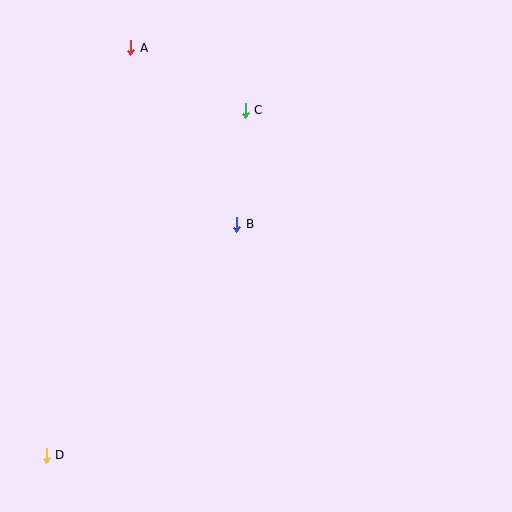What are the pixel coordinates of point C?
Point C is at (245, 110).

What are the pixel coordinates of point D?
Point D is at (46, 455).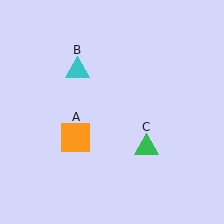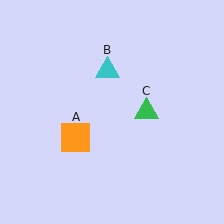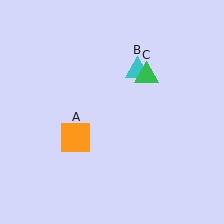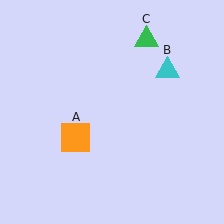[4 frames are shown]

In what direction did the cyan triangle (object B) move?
The cyan triangle (object B) moved right.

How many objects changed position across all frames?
2 objects changed position: cyan triangle (object B), green triangle (object C).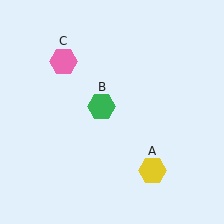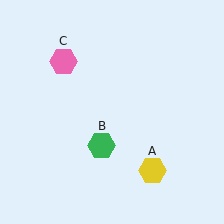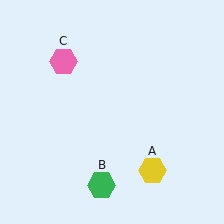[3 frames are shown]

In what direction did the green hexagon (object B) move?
The green hexagon (object B) moved down.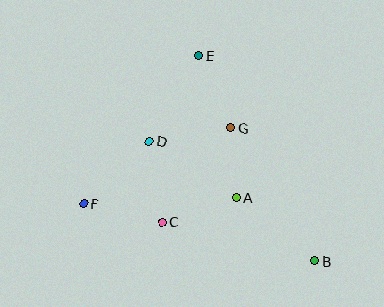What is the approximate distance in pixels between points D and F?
The distance between D and F is approximately 91 pixels.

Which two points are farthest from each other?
Points B and F are farthest from each other.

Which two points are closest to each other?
Points A and G are closest to each other.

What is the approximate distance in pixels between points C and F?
The distance between C and F is approximately 81 pixels.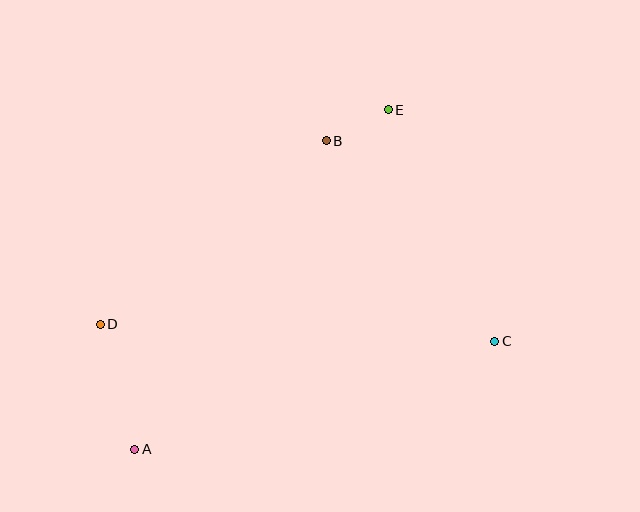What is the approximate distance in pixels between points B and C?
The distance between B and C is approximately 262 pixels.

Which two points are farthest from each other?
Points A and E are farthest from each other.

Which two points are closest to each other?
Points B and E are closest to each other.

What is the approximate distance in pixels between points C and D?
The distance between C and D is approximately 395 pixels.